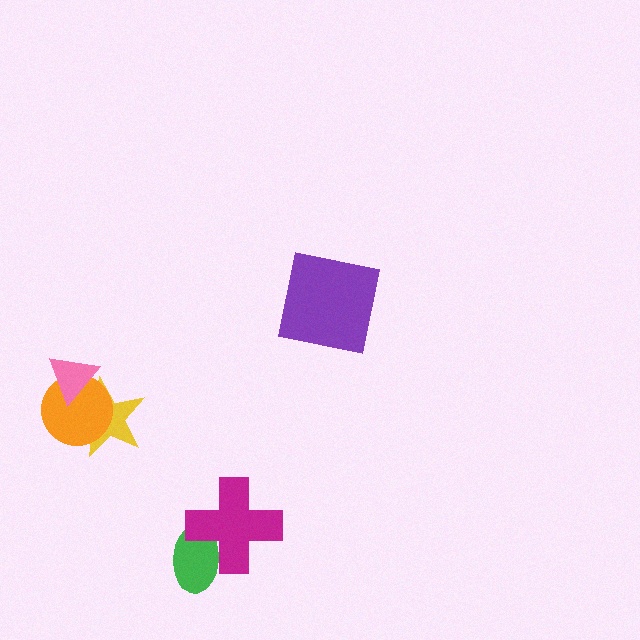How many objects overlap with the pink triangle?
2 objects overlap with the pink triangle.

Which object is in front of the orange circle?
The pink triangle is in front of the orange circle.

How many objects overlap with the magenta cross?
1 object overlaps with the magenta cross.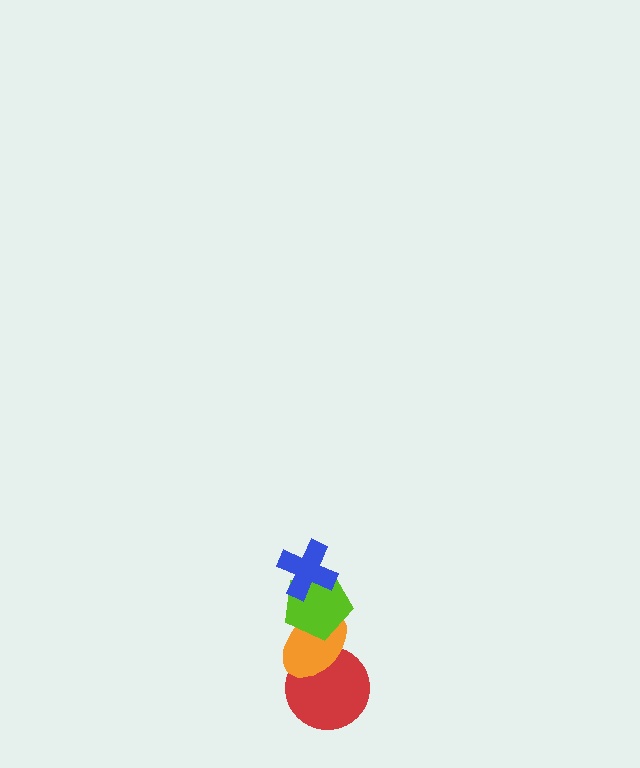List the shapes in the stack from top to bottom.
From top to bottom: the blue cross, the lime pentagon, the orange ellipse, the red circle.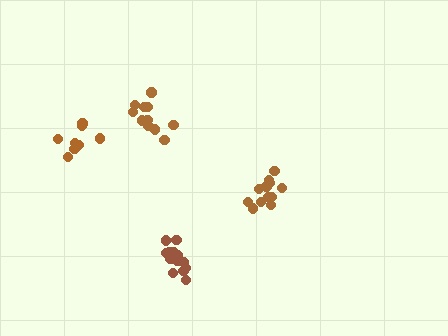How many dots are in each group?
Group 1: 11 dots, Group 2: 12 dots, Group 3: 14 dots, Group 4: 8 dots (45 total).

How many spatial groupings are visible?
There are 4 spatial groupings.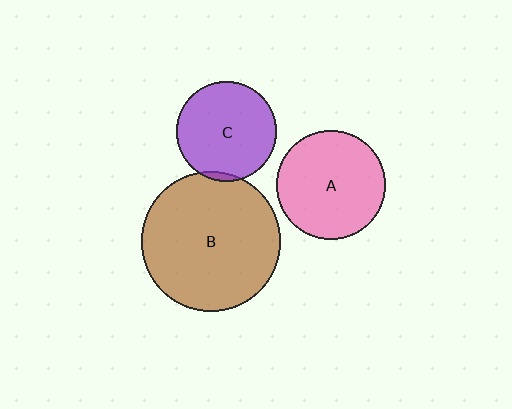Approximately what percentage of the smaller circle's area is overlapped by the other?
Approximately 5%.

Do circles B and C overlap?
Yes.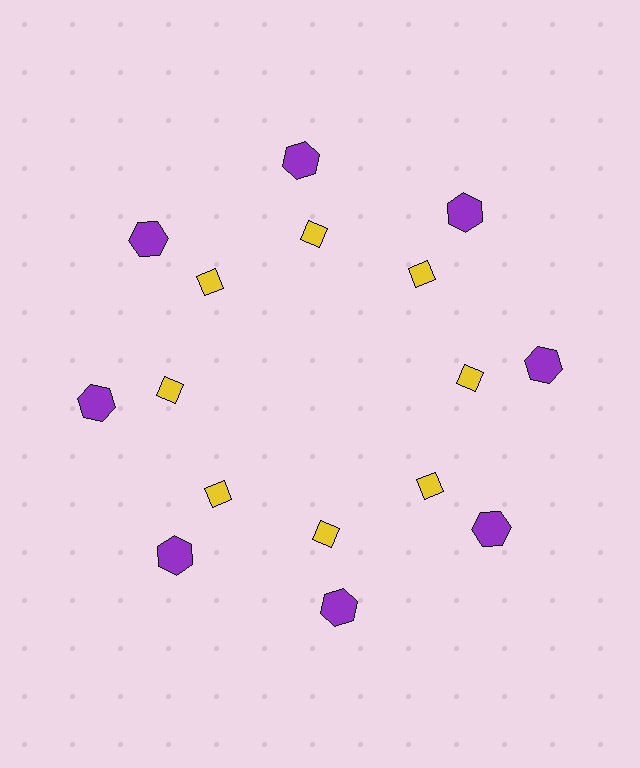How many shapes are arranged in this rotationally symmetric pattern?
There are 16 shapes, arranged in 8 groups of 2.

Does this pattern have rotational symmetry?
Yes, this pattern has 8-fold rotational symmetry. It looks the same after rotating 45 degrees around the center.